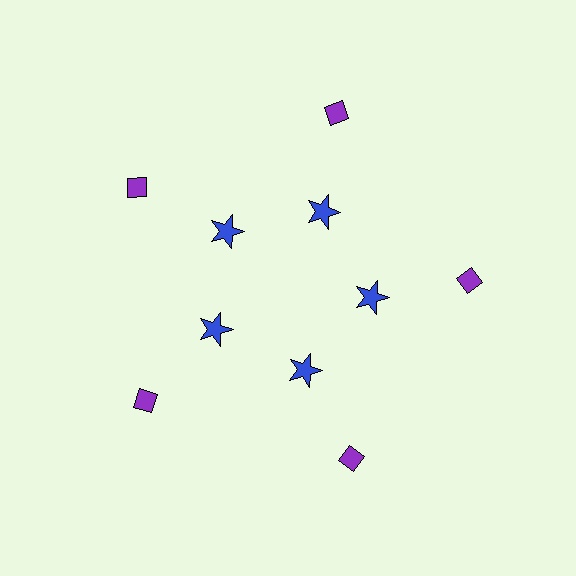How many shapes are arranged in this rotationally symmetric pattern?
There are 10 shapes, arranged in 5 groups of 2.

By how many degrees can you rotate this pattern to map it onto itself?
The pattern maps onto itself every 72 degrees of rotation.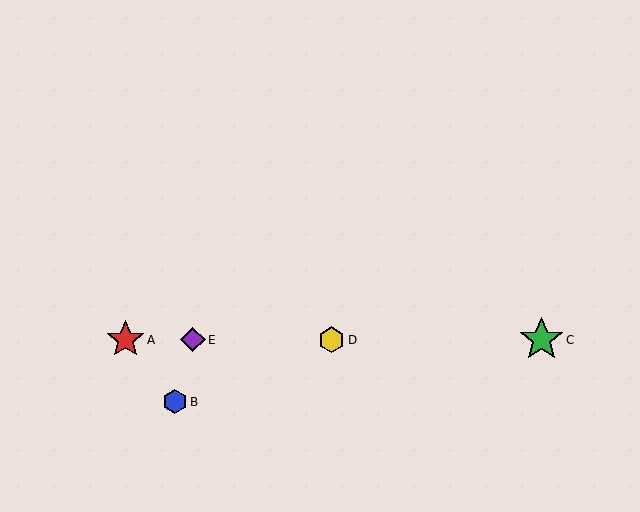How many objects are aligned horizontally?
4 objects (A, C, D, E) are aligned horizontally.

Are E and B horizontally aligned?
No, E is at y≈340 and B is at y≈402.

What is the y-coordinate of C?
Object C is at y≈340.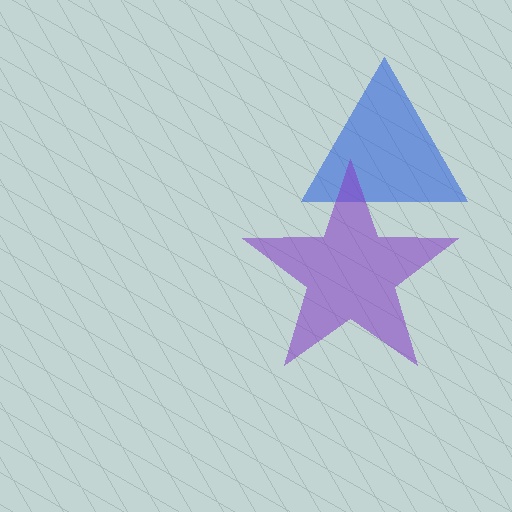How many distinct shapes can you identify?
There are 2 distinct shapes: a blue triangle, a purple star.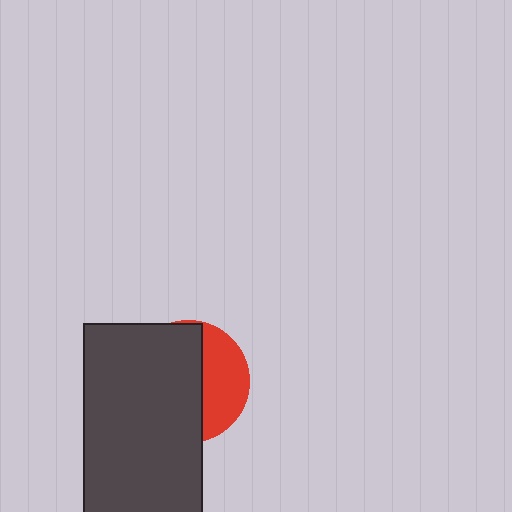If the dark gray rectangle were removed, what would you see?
You would see the complete red circle.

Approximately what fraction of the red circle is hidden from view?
Roughly 65% of the red circle is hidden behind the dark gray rectangle.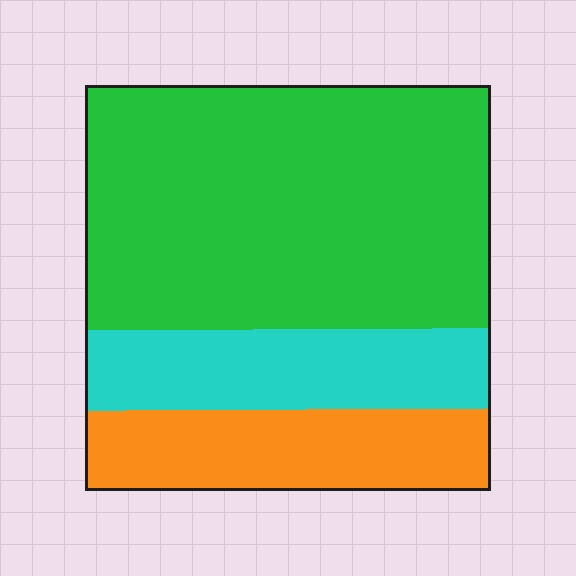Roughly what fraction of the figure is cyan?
Cyan takes up between a sixth and a third of the figure.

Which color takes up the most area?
Green, at roughly 60%.